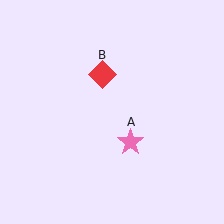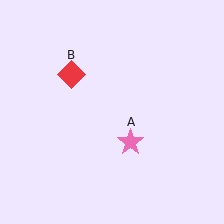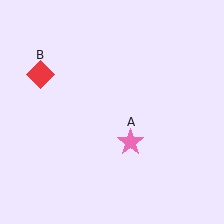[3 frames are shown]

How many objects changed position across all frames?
1 object changed position: red diamond (object B).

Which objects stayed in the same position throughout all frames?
Pink star (object A) remained stationary.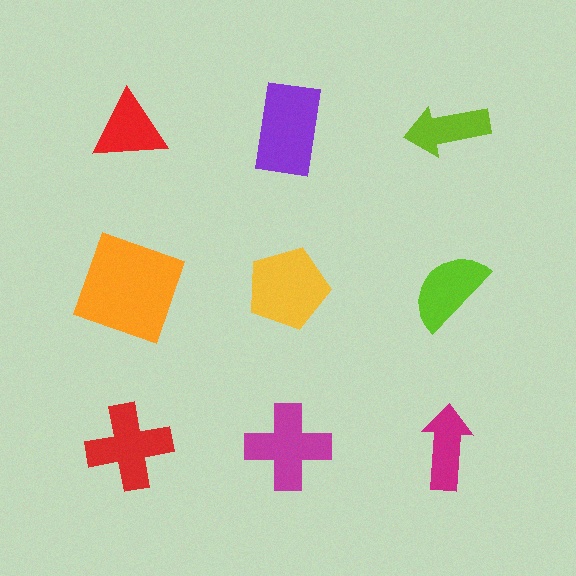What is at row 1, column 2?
A purple rectangle.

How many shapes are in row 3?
3 shapes.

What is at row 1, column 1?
A red triangle.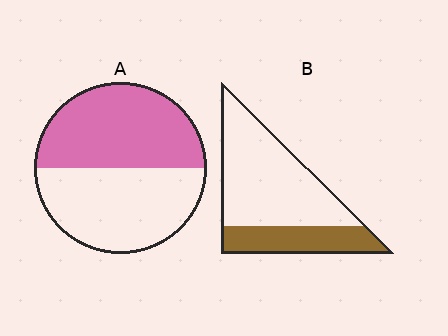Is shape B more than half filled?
No.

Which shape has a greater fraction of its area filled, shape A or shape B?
Shape A.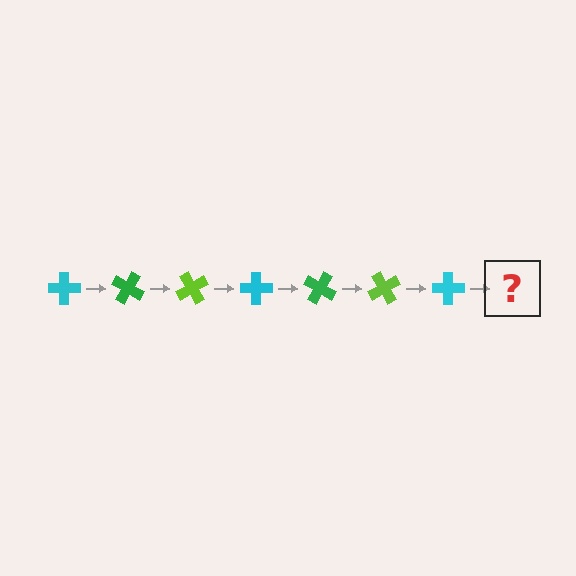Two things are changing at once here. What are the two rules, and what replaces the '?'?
The two rules are that it rotates 30 degrees each step and the color cycles through cyan, green, and lime. The '?' should be a green cross, rotated 210 degrees from the start.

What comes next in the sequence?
The next element should be a green cross, rotated 210 degrees from the start.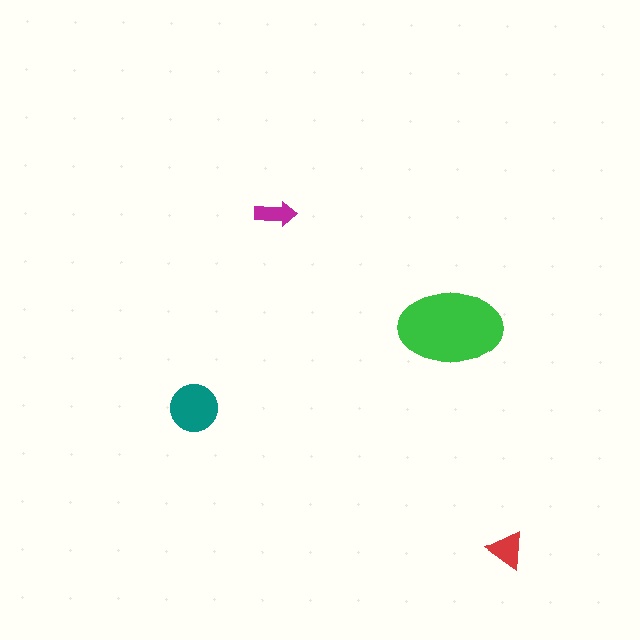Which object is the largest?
The green ellipse.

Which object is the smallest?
The magenta arrow.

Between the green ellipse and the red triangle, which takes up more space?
The green ellipse.